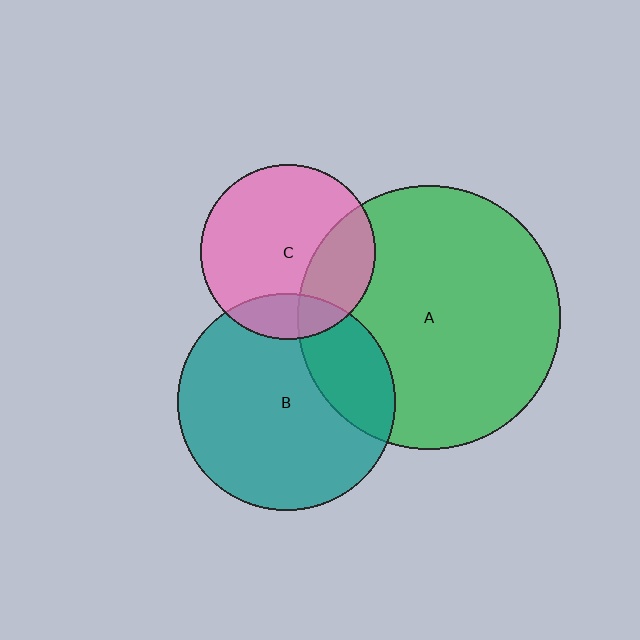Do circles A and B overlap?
Yes.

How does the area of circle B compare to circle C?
Approximately 1.5 times.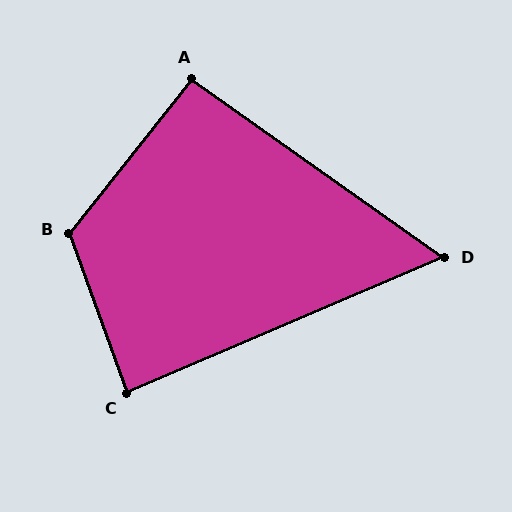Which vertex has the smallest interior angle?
D, at approximately 58 degrees.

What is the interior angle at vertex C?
Approximately 87 degrees (approximately right).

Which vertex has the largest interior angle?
B, at approximately 122 degrees.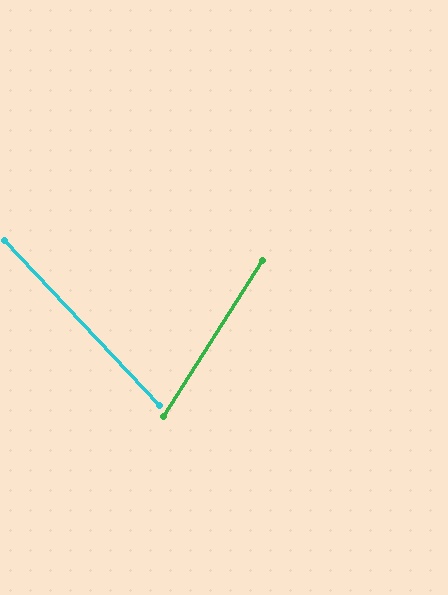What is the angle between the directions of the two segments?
Approximately 76 degrees.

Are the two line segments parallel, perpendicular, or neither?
Neither parallel nor perpendicular — they differ by about 76°.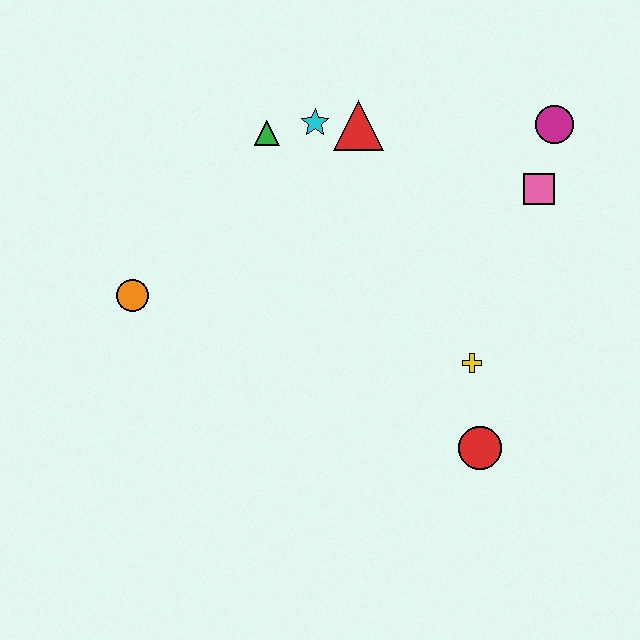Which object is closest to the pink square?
The magenta circle is closest to the pink square.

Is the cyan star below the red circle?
No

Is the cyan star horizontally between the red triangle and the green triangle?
Yes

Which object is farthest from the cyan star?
The red circle is farthest from the cyan star.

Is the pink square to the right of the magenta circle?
No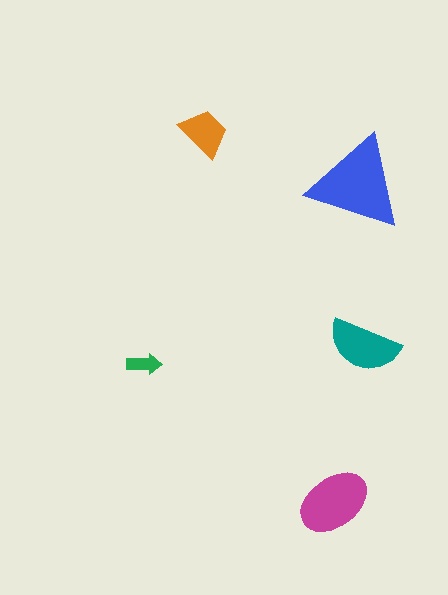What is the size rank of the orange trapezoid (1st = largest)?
4th.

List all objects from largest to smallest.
The blue triangle, the magenta ellipse, the teal semicircle, the orange trapezoid, the green arrow.